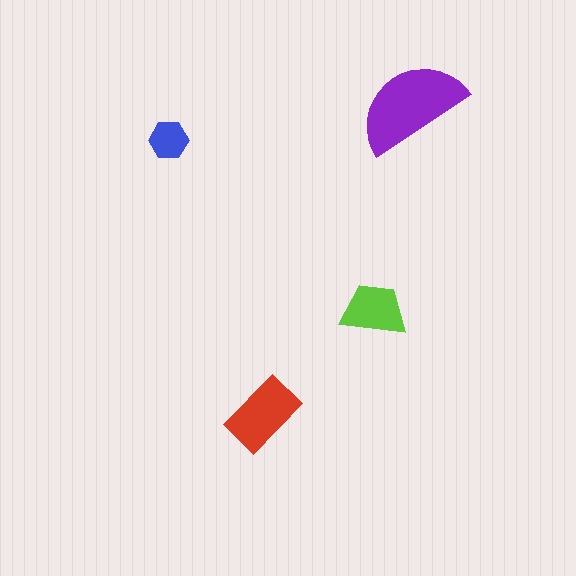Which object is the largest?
The purple semicircle.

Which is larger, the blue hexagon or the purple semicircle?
The purple semicircle.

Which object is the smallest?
The blue hexagon.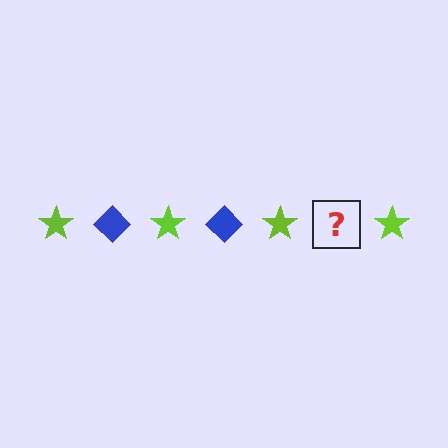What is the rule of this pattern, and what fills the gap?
The rule is that the pattern alternates between lime star and blue diamond. The gap should be filled with a blue diamond.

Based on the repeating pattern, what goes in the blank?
The blank should be a blue diamond.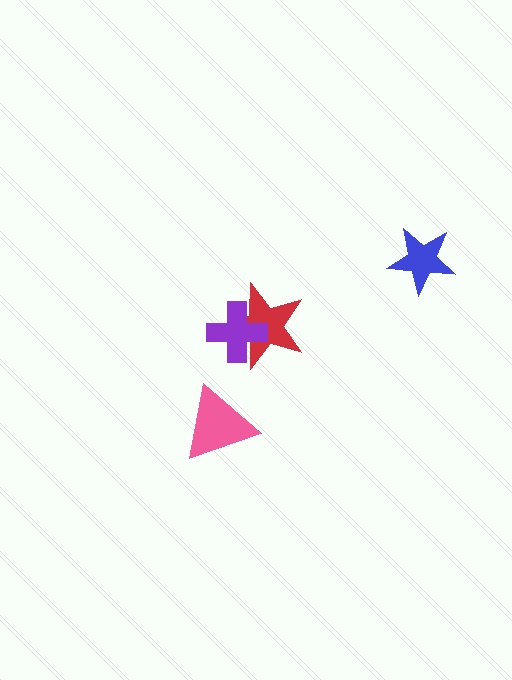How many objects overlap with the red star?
1 object overlaps with the red star.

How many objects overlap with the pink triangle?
0 objects overlap with the pink triangle.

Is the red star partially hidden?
Yes, it is partially covered by another shape.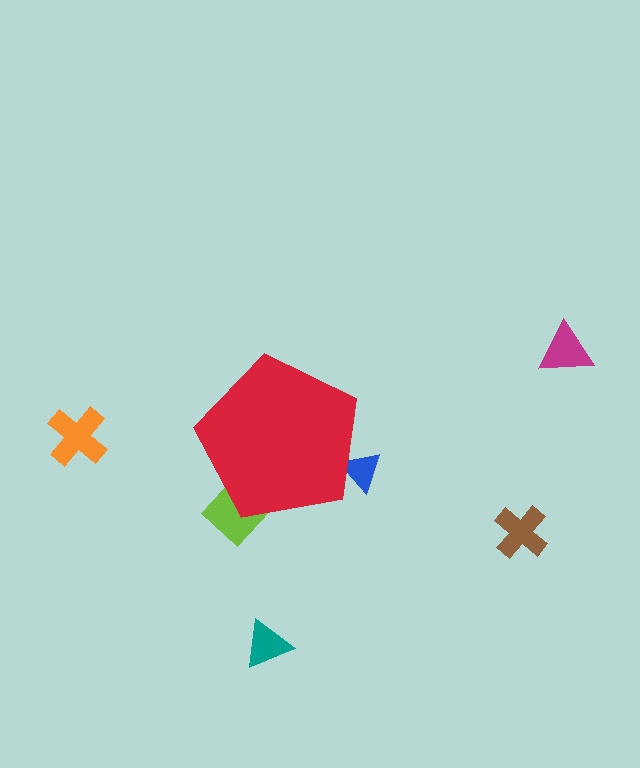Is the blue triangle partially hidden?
Yes, the blue triangle is partially hidden behind the red pentagon.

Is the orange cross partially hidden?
No, the orange cross is fully visible.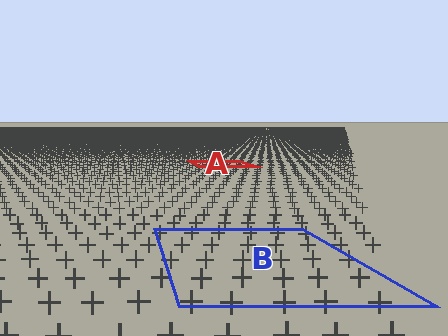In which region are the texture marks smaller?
The texture marks are smaller in region A, because it is farther away.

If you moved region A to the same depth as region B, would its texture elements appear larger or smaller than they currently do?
They would appear larger. At a closer depth, the same texture elements are projected at a bigger on-screen size.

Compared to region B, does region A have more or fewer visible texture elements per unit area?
Region A has more texture elements per unit area — they are packed more densely because it is farther away.